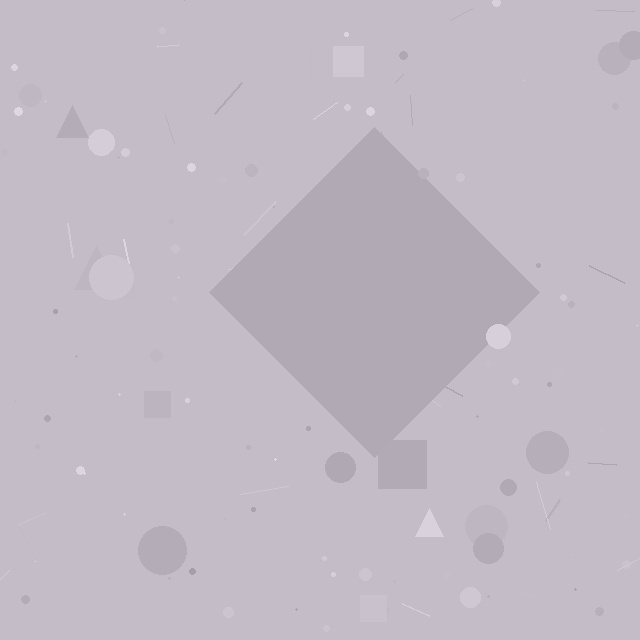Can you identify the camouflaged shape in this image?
The camouflaged shape is a diamond.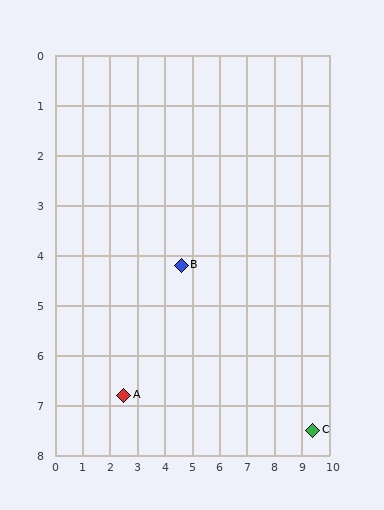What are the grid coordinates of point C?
Point C is at approximately (9.4, 7.5).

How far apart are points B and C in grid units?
Points B and C are about 5.8 grid units apart.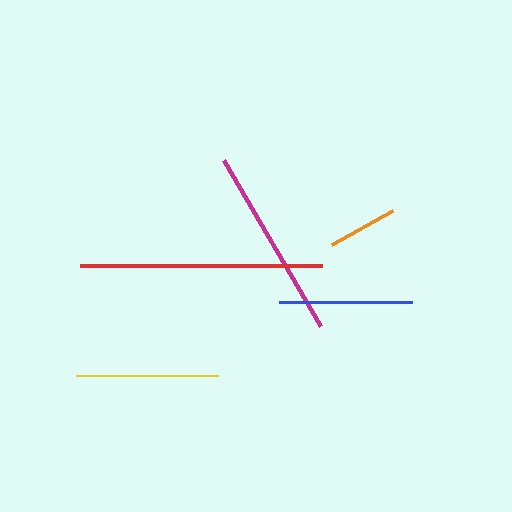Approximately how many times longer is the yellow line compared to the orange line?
The yellow line is approximately 2.1 times the length of the orange line.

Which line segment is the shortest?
The orange line is the shortest at approximately 69 pixels.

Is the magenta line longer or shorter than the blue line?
The magenta line is longer than the blue line.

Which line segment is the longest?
The red line is the longest at approximately 242 pixels.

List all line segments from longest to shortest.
From longest to shortest: red, magenta, yellow, blue, orange.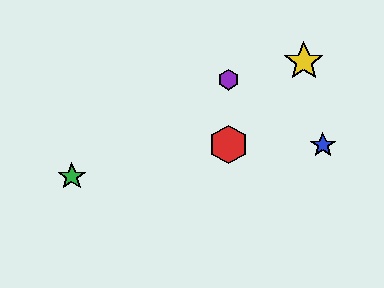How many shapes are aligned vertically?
2 shapes (the red hexagon, the purple hexagon) are aligned vertically.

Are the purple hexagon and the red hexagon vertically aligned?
Yes, both are at x≈229.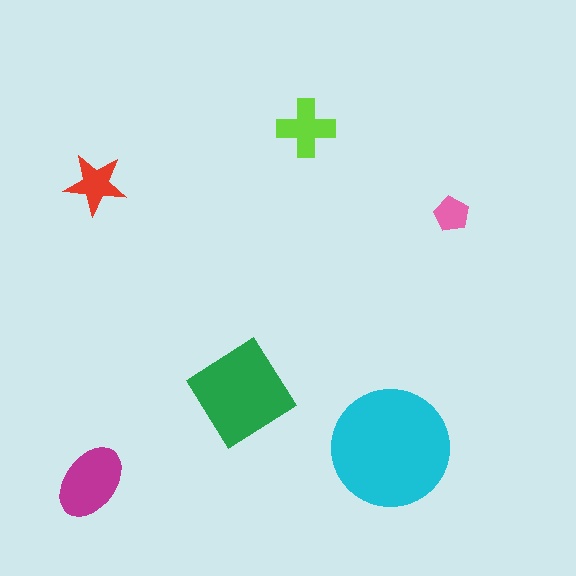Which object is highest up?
The lime cross is topmost.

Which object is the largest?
The cyan circle.